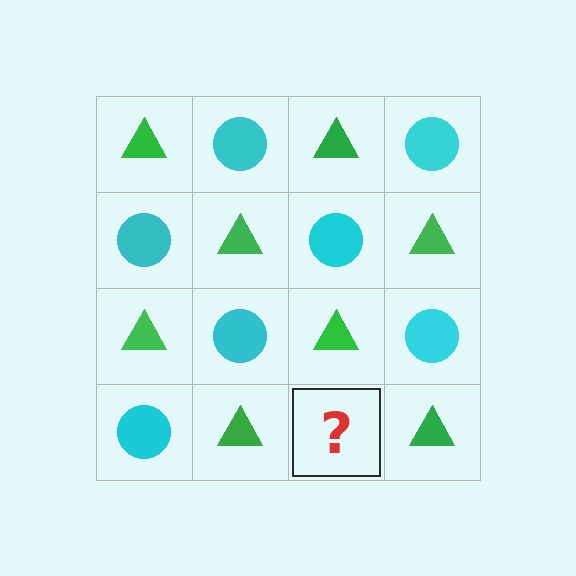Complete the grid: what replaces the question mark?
The question mark should be replaced with a cyan circle.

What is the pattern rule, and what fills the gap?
The rule is that it alternates green triangle and cyan circle in a checkerboard pattern. The gap should be filled with a cyan circle.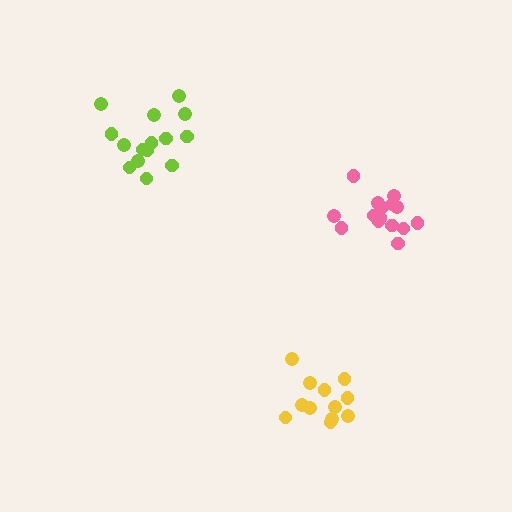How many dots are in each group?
Group 1: 12 dots, Group 2: 15 dots, Group 3: 15 dots (42 total).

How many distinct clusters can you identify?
There are 3 distinct clusters.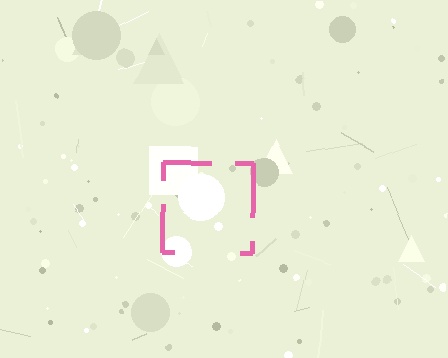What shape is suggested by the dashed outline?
The dashed outline suggests a square.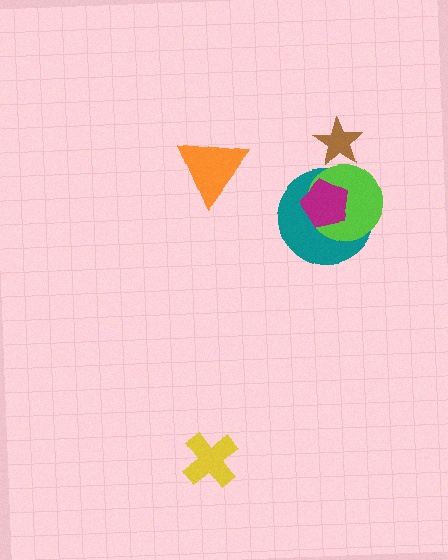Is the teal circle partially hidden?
Yes, it is partially covered by another shape.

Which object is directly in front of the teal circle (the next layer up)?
The lime circle is directly in front of the teal circle.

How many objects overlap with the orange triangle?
0 objects overlap with the orange triangle.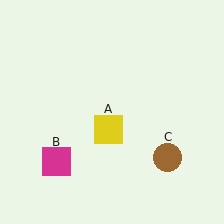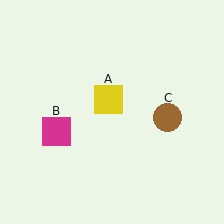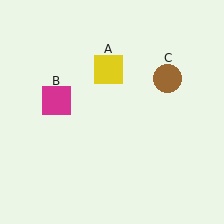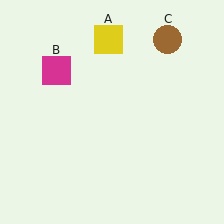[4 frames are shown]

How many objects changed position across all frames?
3 objects changed position: yellow square (object A), magenta square (object B), brown circle (object C).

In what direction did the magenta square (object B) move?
The magenta square (object B) moved up.